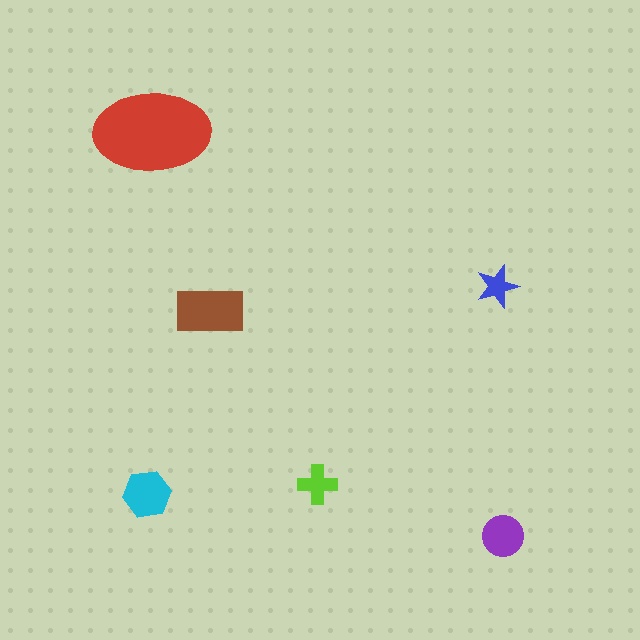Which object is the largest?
The red ellipse.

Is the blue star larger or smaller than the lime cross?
Smaller.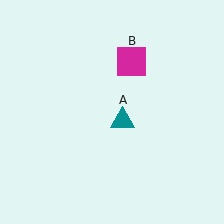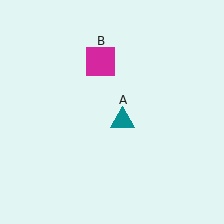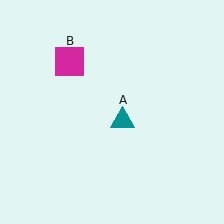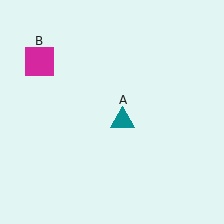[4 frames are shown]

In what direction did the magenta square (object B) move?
The magenta square (object B) moved left.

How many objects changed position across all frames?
1 object changed position: magenta square (object B).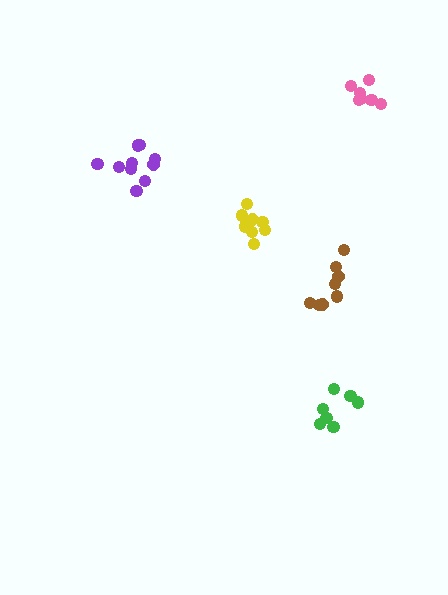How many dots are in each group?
Group 1: 11 dots, Group 2: 10 dots, Group 3: 7 dots, Group 4: 8 dots, Group 5: 7 dots (43 total).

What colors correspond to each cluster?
The clusters are colored: yellow, purple, pink, brown, green.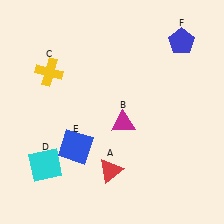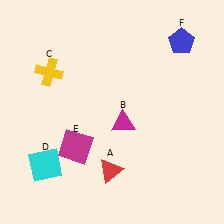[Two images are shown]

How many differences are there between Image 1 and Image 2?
There is 1 difference between the two images.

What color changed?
The square (E) changed from blue in Image 1 to magenta in Image 2.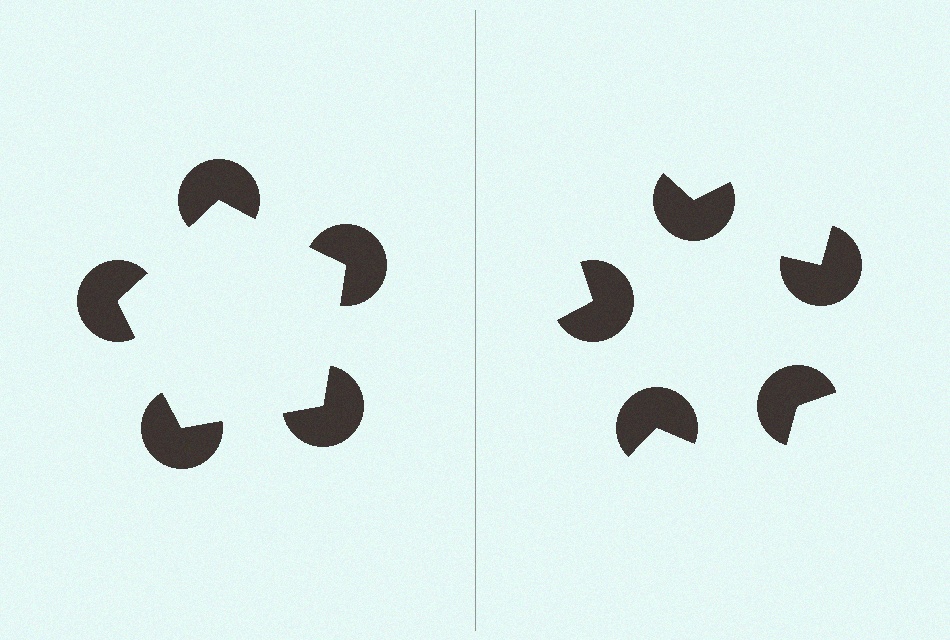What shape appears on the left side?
An illusory pentagon.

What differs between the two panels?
The pac-man discs are positioned identically on both sides; only the wedge orientations differ. On the left they align to a pentagon; on the right they are misaligned.